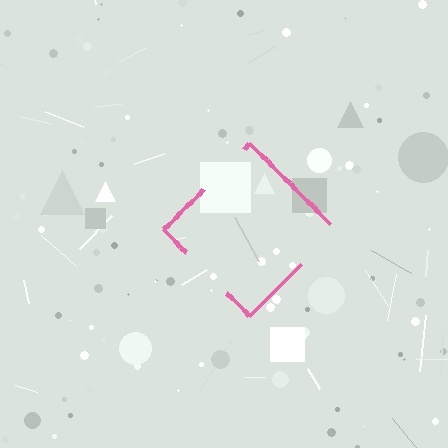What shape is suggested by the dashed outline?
The dashed outline suggests a diamond.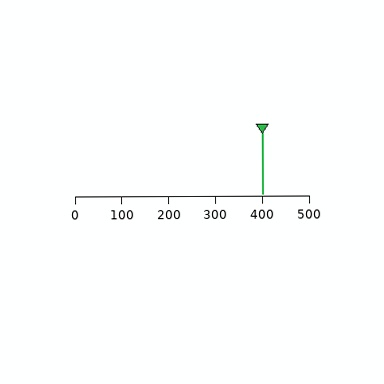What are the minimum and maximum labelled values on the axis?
The axis runs from 0 to 500.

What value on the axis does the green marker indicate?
The marker indicates approximately 400.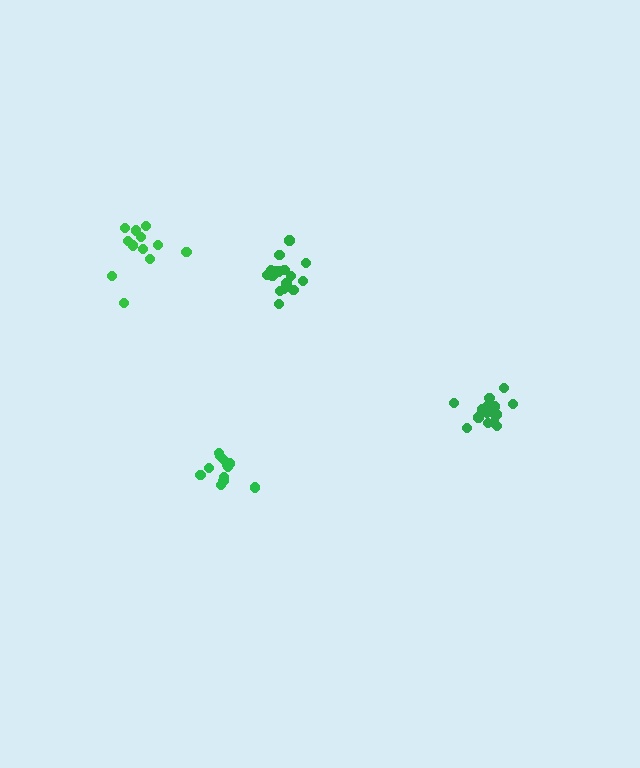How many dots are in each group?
Group 1: 13 dots, Group 2: 16 dots, Group 3: 16 dots, Group 4: 12 dots (57 total).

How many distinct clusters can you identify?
There are 4 distinct clusters.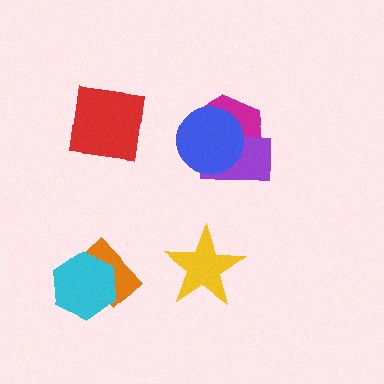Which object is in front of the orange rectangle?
The cyan hexagon is in front of the orange rectangle.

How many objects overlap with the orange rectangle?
1 object overlaps with the orange rectangle.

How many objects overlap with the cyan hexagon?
1 object overlaps with the cyan hexagon.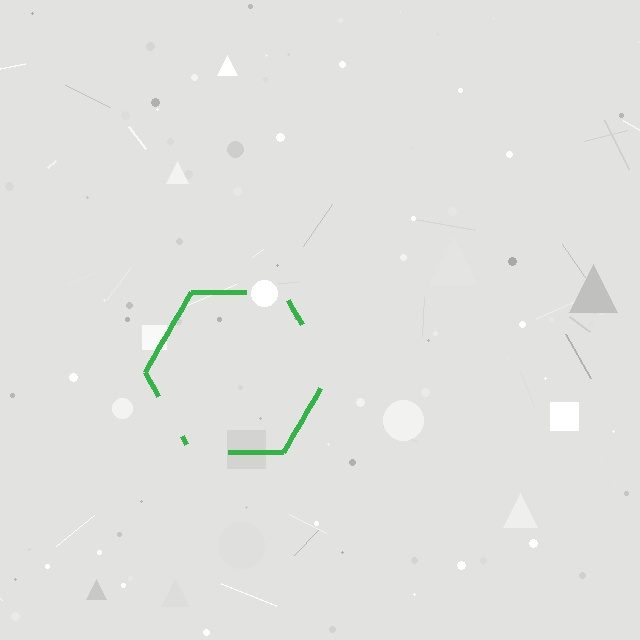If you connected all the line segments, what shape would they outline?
They would outline a hexagon.